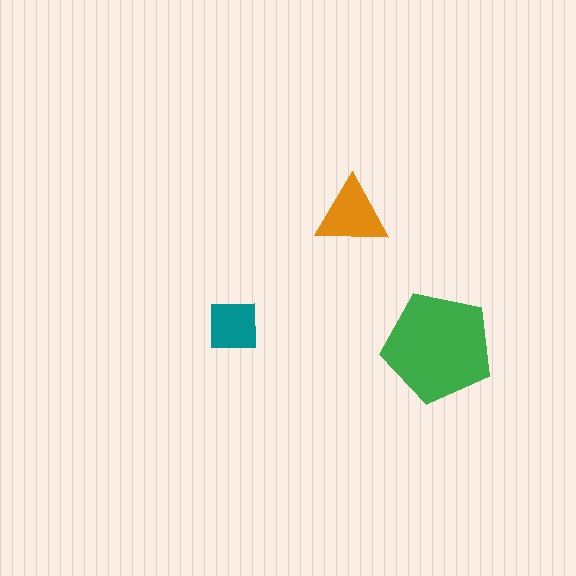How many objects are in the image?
There are 3 objects in the image.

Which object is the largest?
The green pentagon.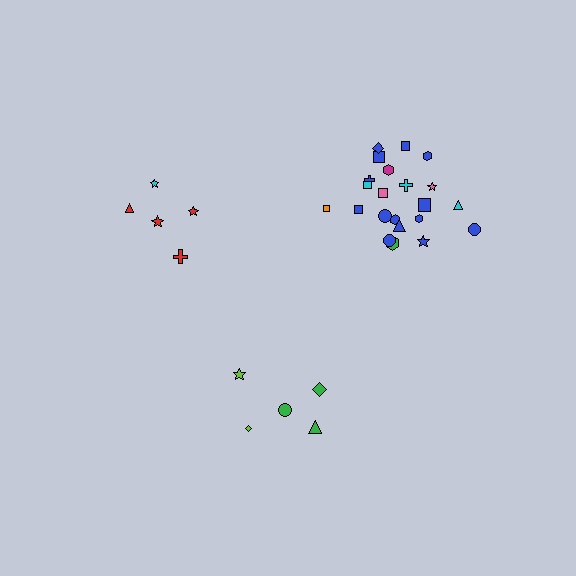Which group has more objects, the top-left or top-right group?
The top-right group.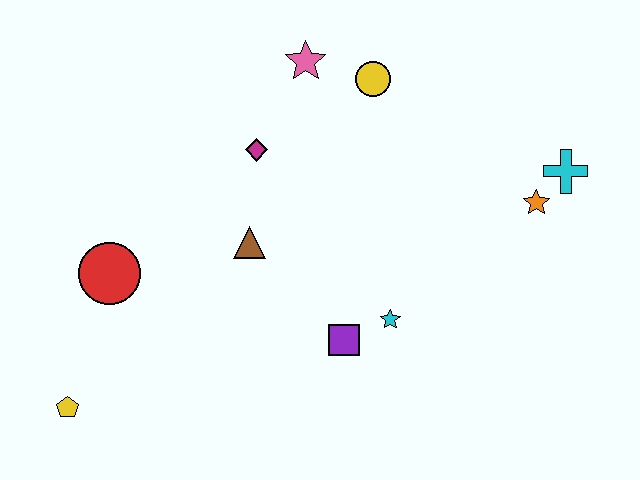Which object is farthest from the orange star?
The yellow pentagon is farthest from the orange star.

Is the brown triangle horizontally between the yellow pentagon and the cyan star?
Yes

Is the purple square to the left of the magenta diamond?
No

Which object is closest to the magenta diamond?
The brown triangle is closest to the magenta diamond.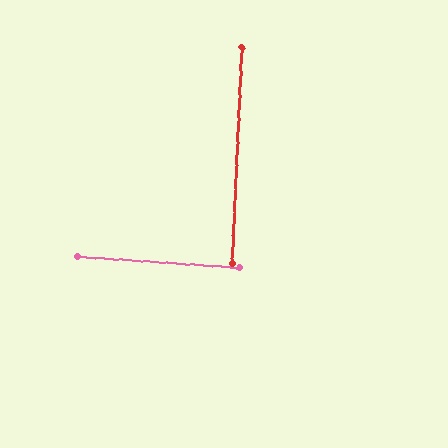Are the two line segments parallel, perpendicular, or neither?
Perpendicular — they meet at approximately 89°.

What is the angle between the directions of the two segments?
Approximately 89 degrees.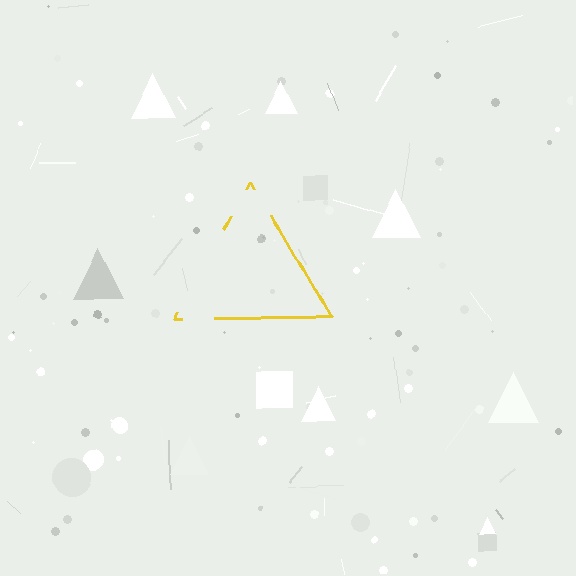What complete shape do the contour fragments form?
The contour fragments form a triangle.